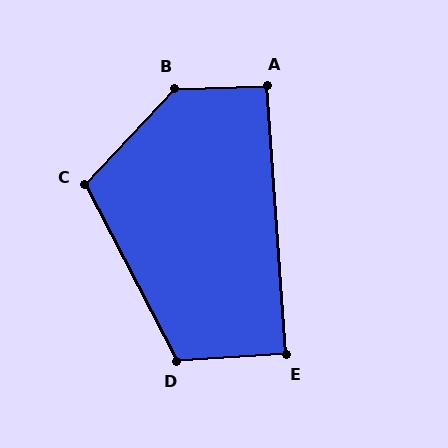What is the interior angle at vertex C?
Approximately 110 degrees (obtuse).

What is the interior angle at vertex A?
Approximately 93 degrees (approximately right).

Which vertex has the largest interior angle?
B, at approximately 134 degrees.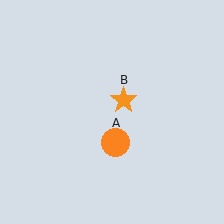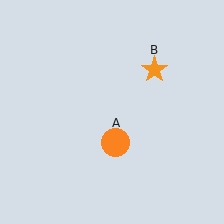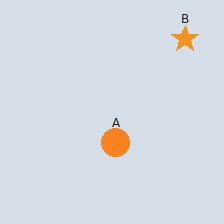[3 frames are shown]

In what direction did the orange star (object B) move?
The orange star (object B) moved up and to the right.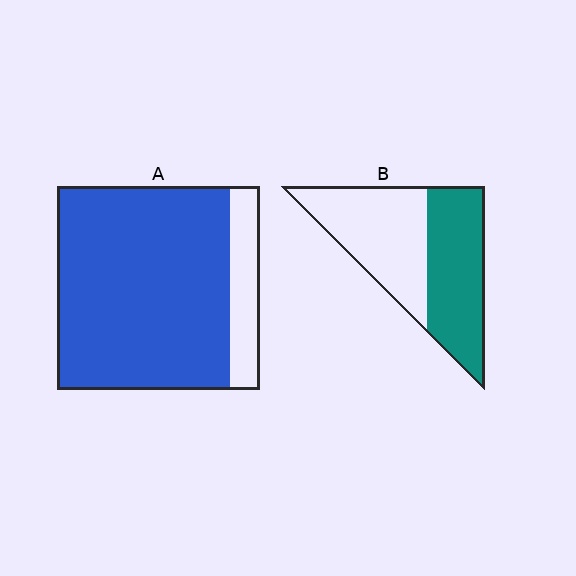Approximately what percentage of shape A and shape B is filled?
A is approximately 85% and B is approximately 50%.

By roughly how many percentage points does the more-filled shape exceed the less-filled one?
By roughly 35 percentage points (A over B).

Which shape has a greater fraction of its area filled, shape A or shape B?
Shape A.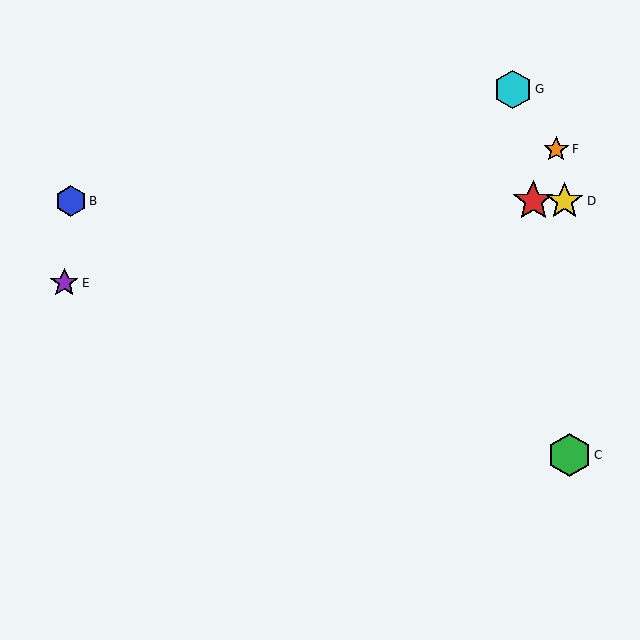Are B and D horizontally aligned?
Yes, both are at y≈201.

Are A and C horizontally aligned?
No, A is at y≈201 and C is at y≈455.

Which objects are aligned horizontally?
Objects A, B, D are aligned horizontally.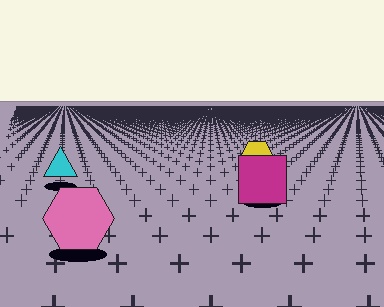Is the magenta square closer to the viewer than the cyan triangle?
Yes. The magenta square is closer — you can tell from the texture gradient: the ground texture is coarser near it.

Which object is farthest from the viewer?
The yellow hexagon is farthest from the viewer. It appears smaller and the ground texture around it is denser.